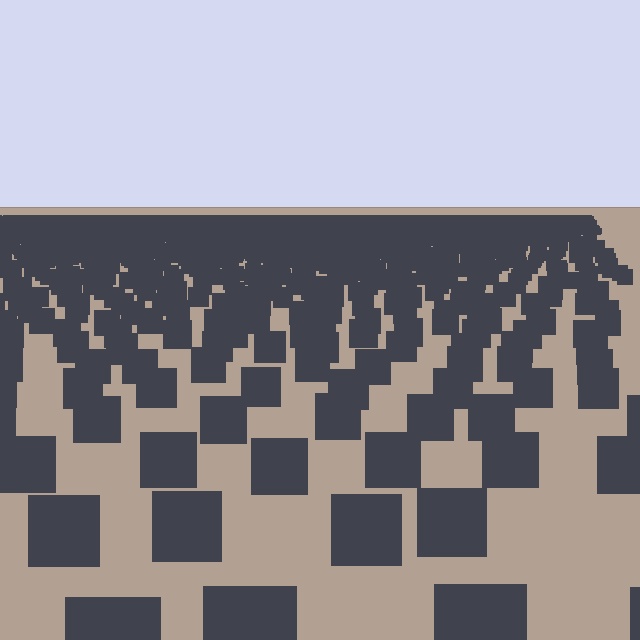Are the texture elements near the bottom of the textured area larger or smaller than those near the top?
Larger. Near the bottom, elements are closer to the viewer and appear at a bigger on-screen size.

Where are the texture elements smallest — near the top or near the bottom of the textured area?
Near the top.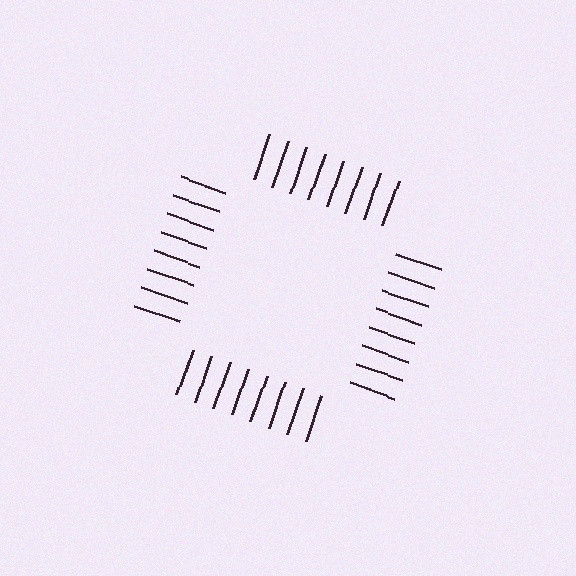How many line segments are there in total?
32 — 8 along each of the 4 edges.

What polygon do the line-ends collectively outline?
An illusory square — the line segments terminate on its edges but no continuous stroke is drawn.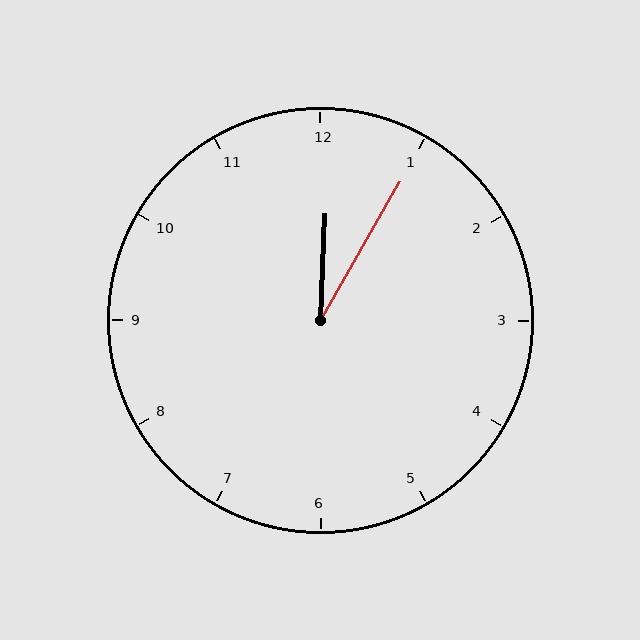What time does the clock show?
12:05.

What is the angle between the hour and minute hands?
Approximately 28 degrees.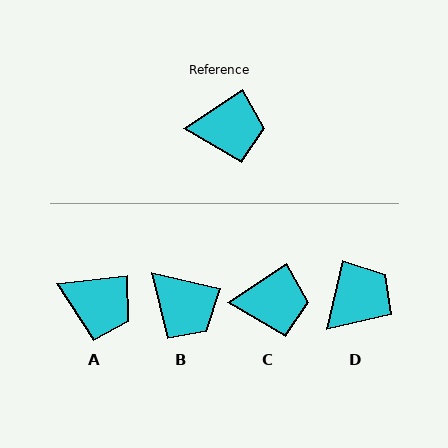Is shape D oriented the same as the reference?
No, it is off by about 43 degrees.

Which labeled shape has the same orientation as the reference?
C.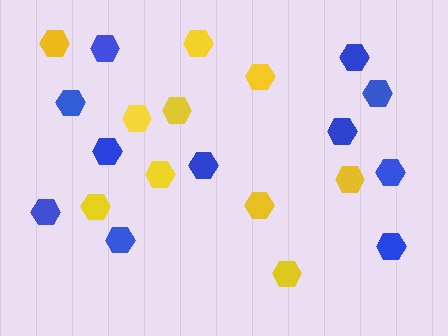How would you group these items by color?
There are 2 groups: one group of blue hexagons (11) and one group of yellow hexagons (10).